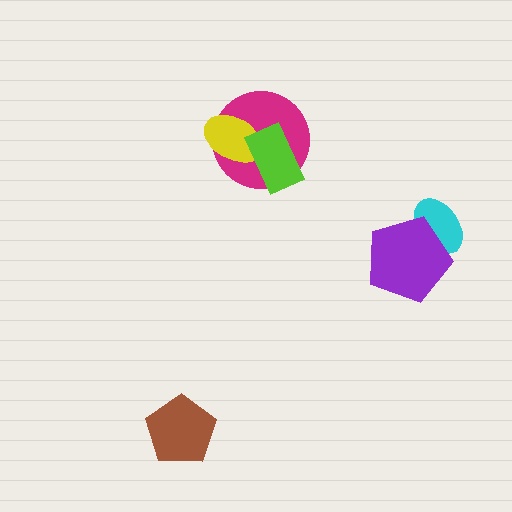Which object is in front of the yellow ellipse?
The lime rectangle is in front of the yellow ellipse.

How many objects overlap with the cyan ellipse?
1 object overlaps with the cyan ellipse.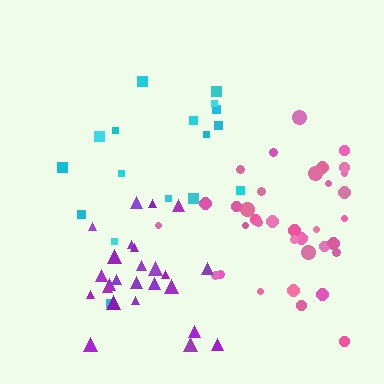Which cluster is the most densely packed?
Purple.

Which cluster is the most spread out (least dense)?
Cyan.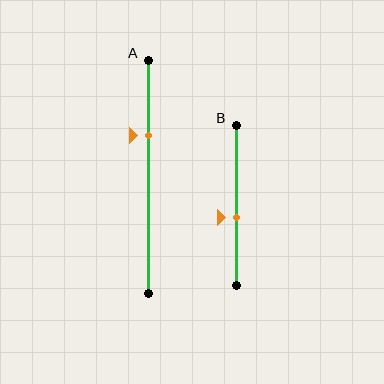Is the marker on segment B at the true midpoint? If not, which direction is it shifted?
No, the marker on segment B is shifted downward by about 8% of the segment length.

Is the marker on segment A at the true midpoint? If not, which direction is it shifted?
No, the marker on segment A is shifted upward by about 18% of the segment length.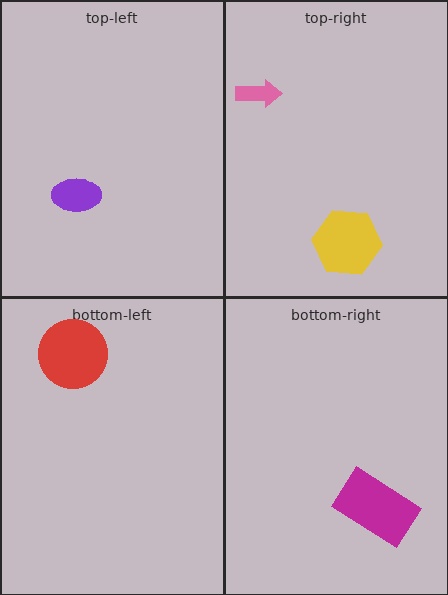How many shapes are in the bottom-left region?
1.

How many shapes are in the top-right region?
2.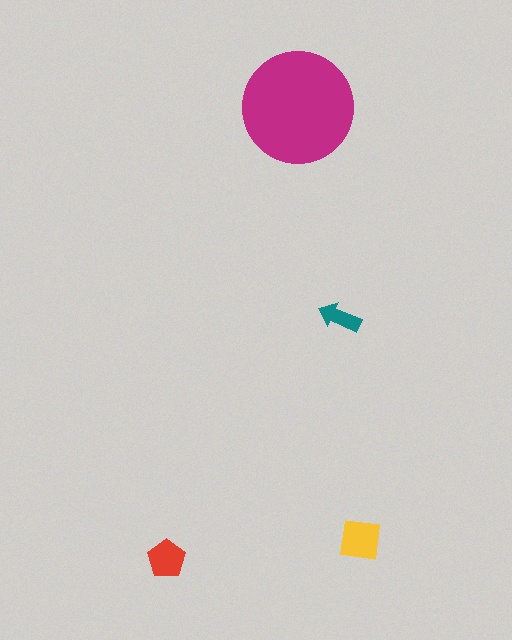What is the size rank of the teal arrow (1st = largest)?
4th.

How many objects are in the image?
There are 4 objects in the image.